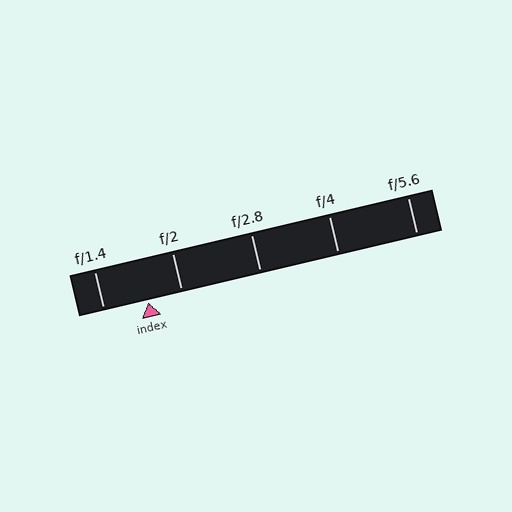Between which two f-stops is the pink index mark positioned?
The index mark is between f/1.4 and f/2.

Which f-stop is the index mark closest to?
The index mark is closest to f/2.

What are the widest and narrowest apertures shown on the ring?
The widest aperture shown is f/1.4 and the narrowest is f/5.6.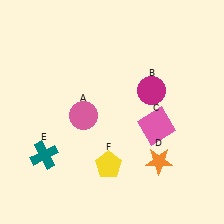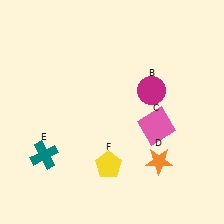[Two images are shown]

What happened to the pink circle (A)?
The pink circle (A) was removed in Image 2. It was in the bottom-left area of Image 1.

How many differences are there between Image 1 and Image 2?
There is 1 difference between the two images.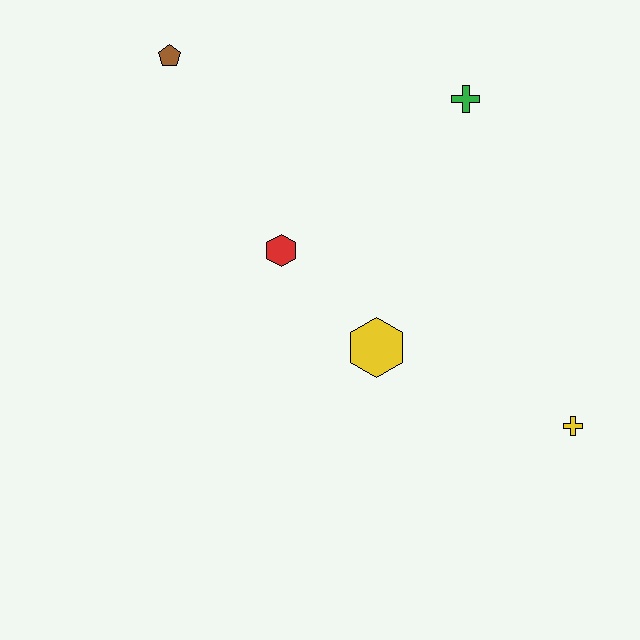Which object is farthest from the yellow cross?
The brown pentagon is farthest from the yellow cross.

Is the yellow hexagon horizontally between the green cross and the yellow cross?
No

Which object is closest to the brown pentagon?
The red hexagon is closest to the brown pentagon.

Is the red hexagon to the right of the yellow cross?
No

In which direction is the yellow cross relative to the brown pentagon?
The yellow cross is to the right of the brown pentagon.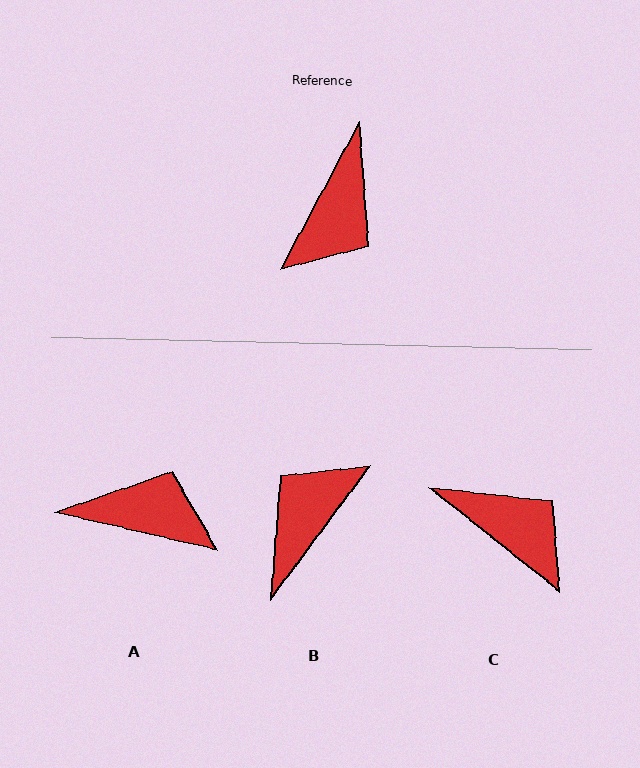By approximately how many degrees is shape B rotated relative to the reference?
Approximately 172 degrees counter-clockwise.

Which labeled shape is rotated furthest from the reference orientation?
B, about 172 degrees away.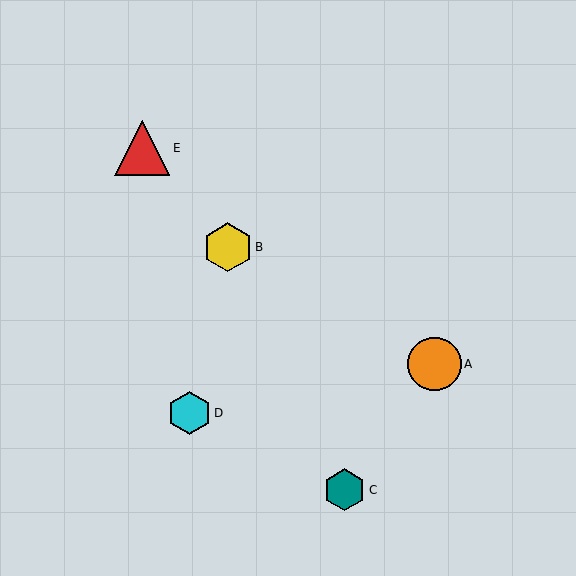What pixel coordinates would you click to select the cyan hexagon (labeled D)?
Click at (190, 413) to select the cyan hexagon D.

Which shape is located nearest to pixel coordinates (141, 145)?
The red triangle (labeled E) at (142, 148) is nearest to that location.